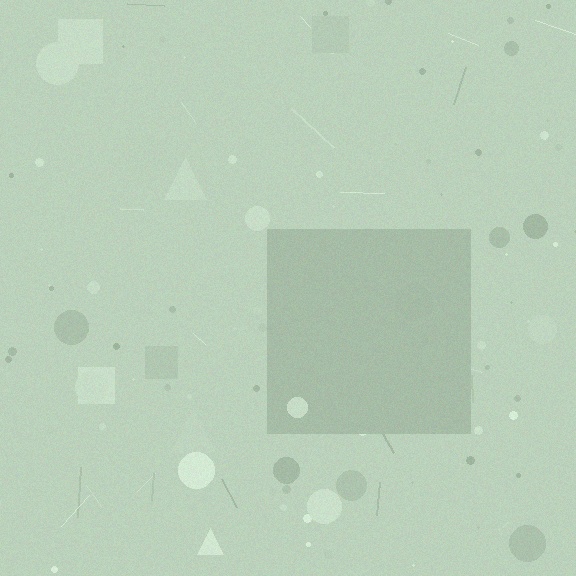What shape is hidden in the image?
A square is hidden in the image.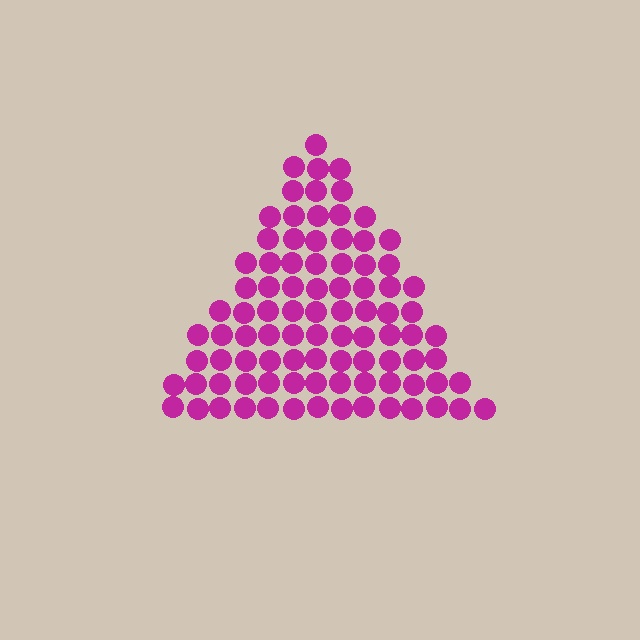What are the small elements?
The small elements are circles.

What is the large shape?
The large shape is a triangle.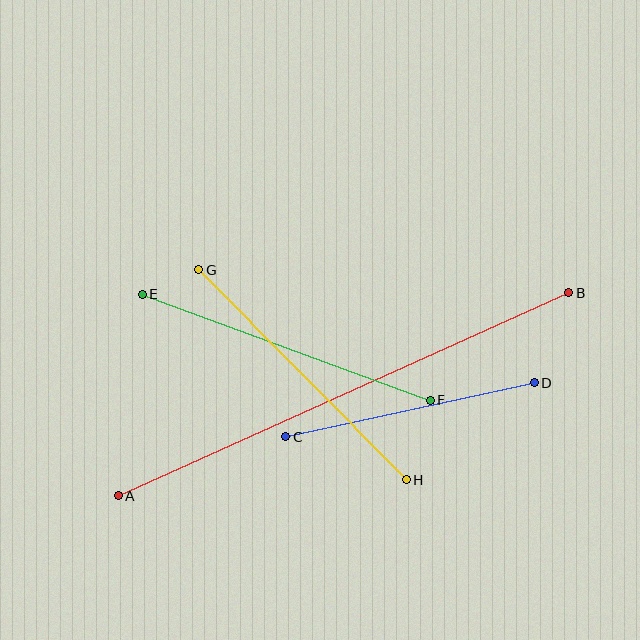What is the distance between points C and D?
The distance is approximately 254 pixels.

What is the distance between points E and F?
The distance is approximately 307 pixels.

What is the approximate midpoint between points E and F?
The midpoint is at approximately (286, 347) pixels.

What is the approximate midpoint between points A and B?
The midpoint is at approximately (343, 394) pixels.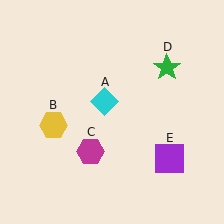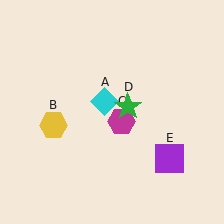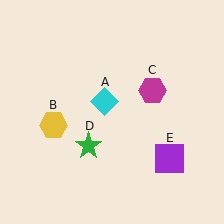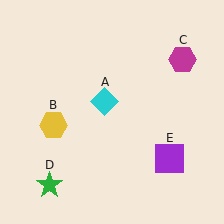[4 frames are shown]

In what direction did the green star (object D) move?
The green star (object D) moved down and to the left.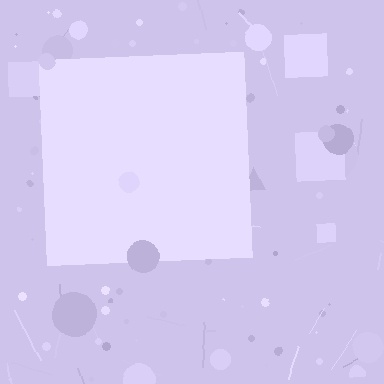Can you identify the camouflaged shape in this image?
The camouflaged shape is a square.